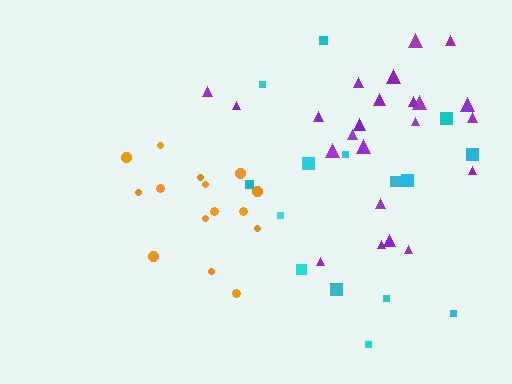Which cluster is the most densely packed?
Orange.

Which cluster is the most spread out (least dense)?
Cyan.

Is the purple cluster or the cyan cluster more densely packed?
Purple.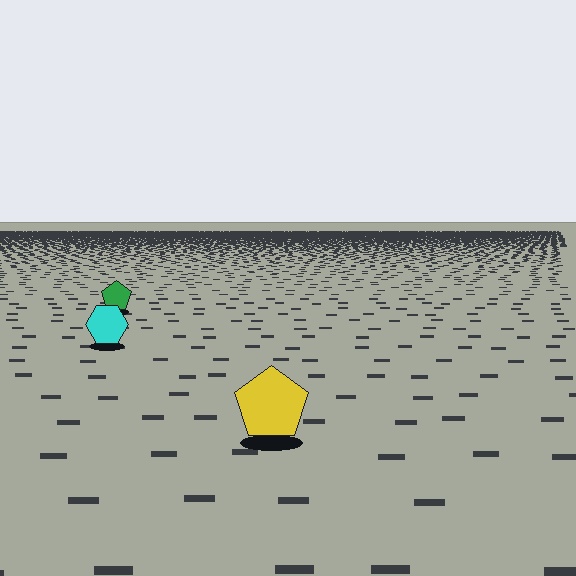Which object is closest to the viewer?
The yellow pentagon is closest. The texture marks near it are larger and more spread out.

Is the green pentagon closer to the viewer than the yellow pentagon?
No. The yellow pentagon is closer — you can tell from the texture gradient: the ground texture is coarser near it.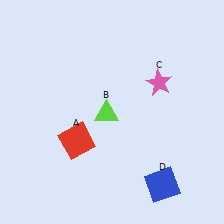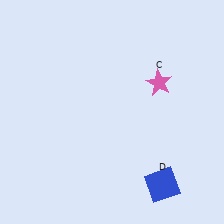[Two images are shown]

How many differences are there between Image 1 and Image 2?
There are 2 differences between the two images.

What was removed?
The lime triangle (B), the red square (A) were removed in Image 2.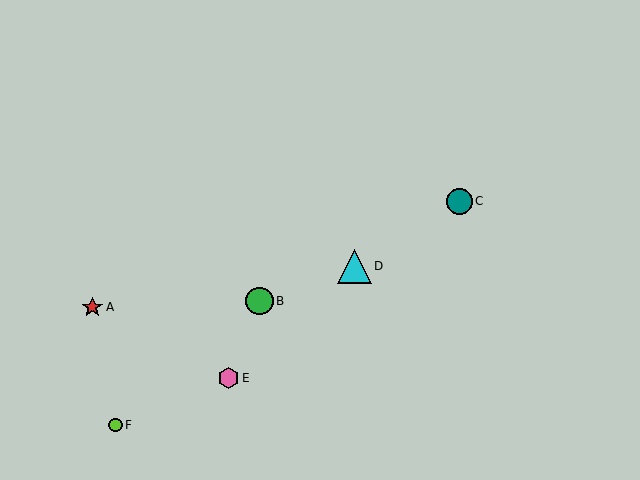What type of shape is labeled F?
Shape F is a lime circle.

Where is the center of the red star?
The center of the red star is at (92, 307).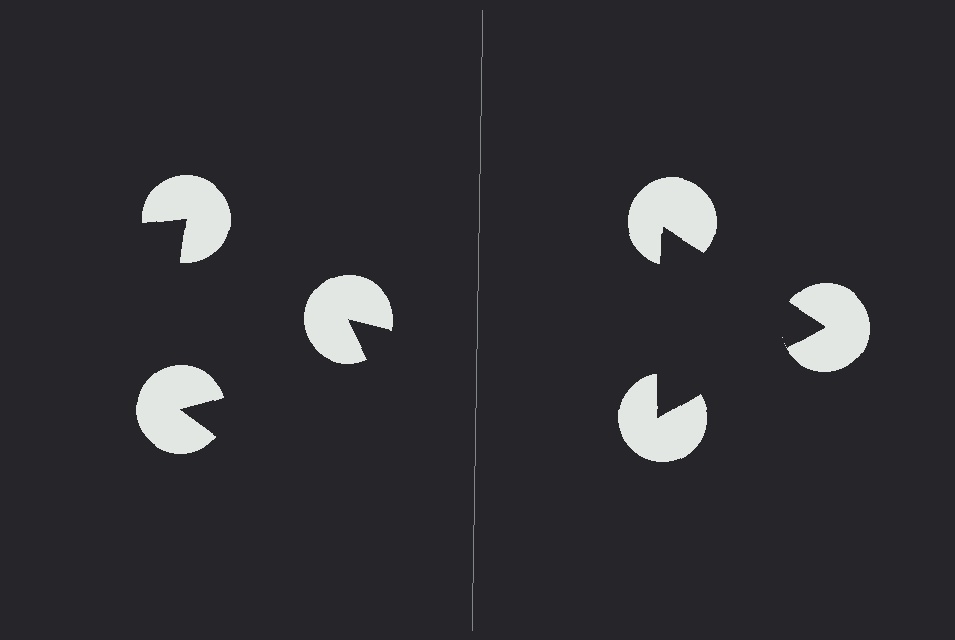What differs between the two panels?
The pac-man discs are positioned identically on both sides; only the wedge orientations differ. On the right they align to a triangle; on the left they are misaligned.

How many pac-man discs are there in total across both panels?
6 — 3 on each side.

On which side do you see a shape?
An illusory triangle appears on the right side. On the left side the wedge cuts are rotated, so no coherent shape forms.